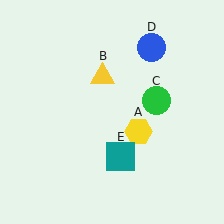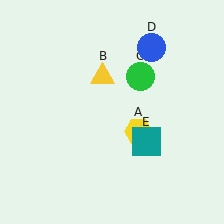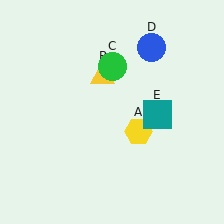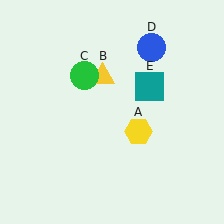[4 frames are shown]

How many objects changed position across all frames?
2 objects changed position: green circle (object C), teal square (object E).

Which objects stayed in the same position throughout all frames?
Yellow hexagon (object A) and yellow triangle (object B) and blue circle (object D) remained stationary.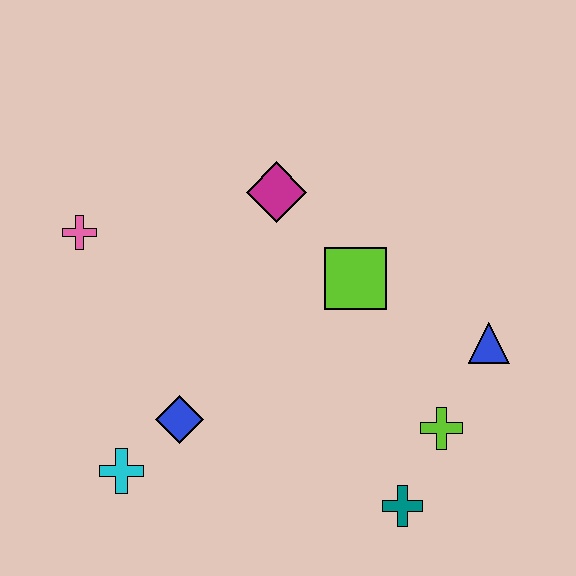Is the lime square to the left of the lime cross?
Yes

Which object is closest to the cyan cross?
The blue diamond is closest to the cyan cross.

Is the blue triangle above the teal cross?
Yes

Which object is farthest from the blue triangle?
The pink cross is farthest from the blue triangle.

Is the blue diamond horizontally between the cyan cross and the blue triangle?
Yes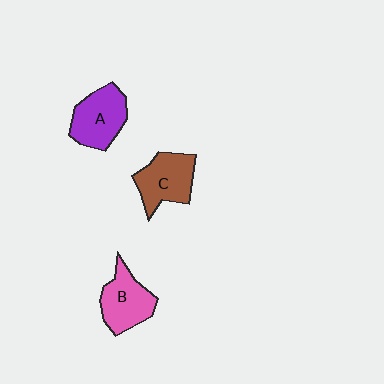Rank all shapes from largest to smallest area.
From largest to smallest: A (purple), C (brown), B (pink).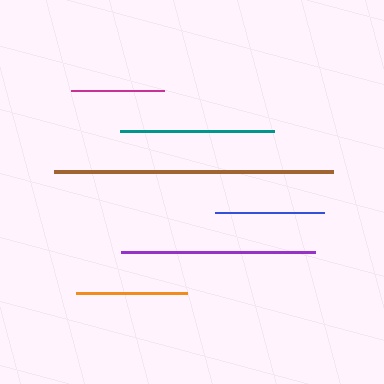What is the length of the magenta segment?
The magenta segment is approximately 93 pixels long.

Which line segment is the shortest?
The magenta line is the shortest at approximately 93 pixels.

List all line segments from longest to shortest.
From longest to shortest: brown, purple, teal, orange, blue, magenta.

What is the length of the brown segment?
The brown segment is approximately 279 pixels long.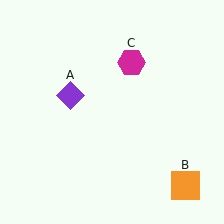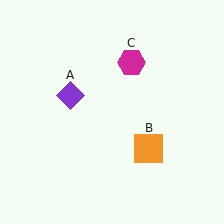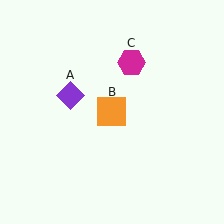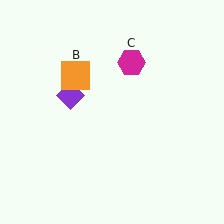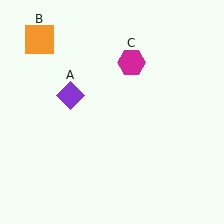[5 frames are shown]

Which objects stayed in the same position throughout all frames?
Purple diamond (object A) and magenta hexagon (object C) remained stationary.